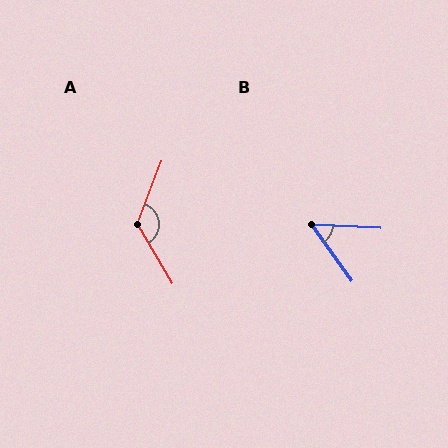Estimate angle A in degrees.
Approximately 128 degrees.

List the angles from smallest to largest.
B (52°), A (128°).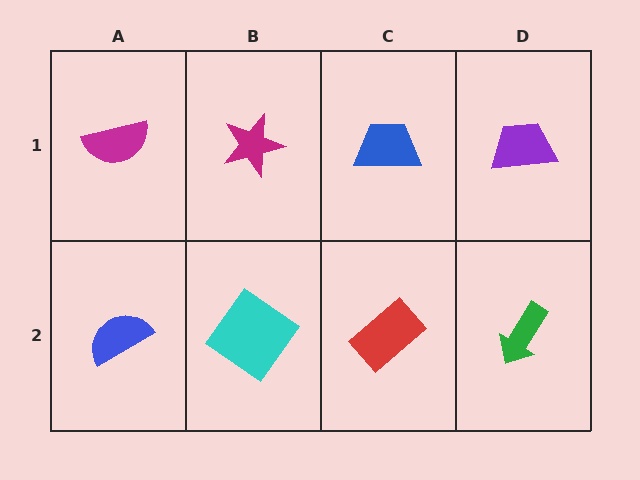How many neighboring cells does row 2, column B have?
3.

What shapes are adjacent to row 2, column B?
A magenta star (row 1, column B), a blue semicircle (row 2, column A), a red rectangle (row 2, column C).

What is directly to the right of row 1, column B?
A blue trapezoid.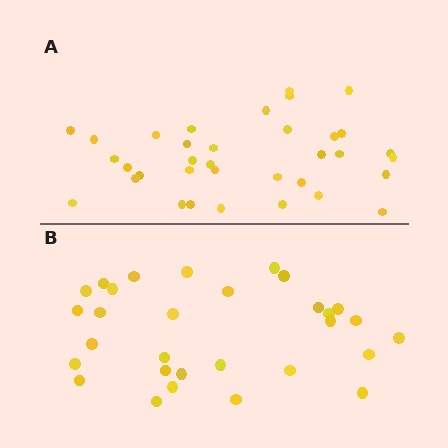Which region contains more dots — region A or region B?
Region A (the top region) has more dots.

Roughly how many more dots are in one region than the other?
Region A has about 5 more dots than region B.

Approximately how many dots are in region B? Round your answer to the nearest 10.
About 30 dots.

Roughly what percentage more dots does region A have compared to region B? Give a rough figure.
About 15% more.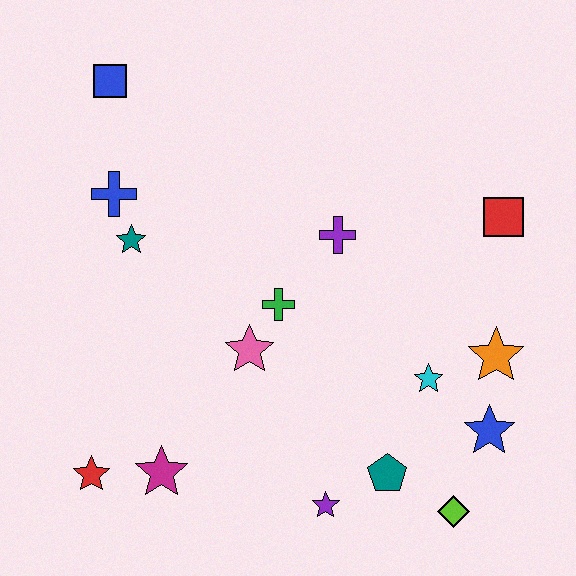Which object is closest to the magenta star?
The red star is closest to the magenta star.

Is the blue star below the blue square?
Yes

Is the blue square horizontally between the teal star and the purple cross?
No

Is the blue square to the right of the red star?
Yes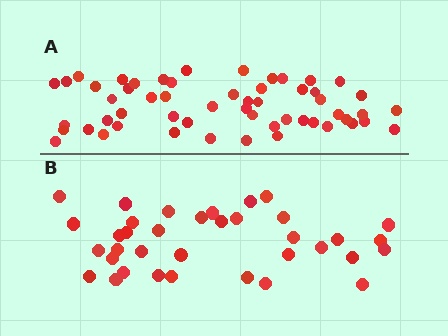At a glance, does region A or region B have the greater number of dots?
Region A (the top region) has more dots.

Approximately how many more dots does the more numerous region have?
Region A has approximately 20 more dots than region B.